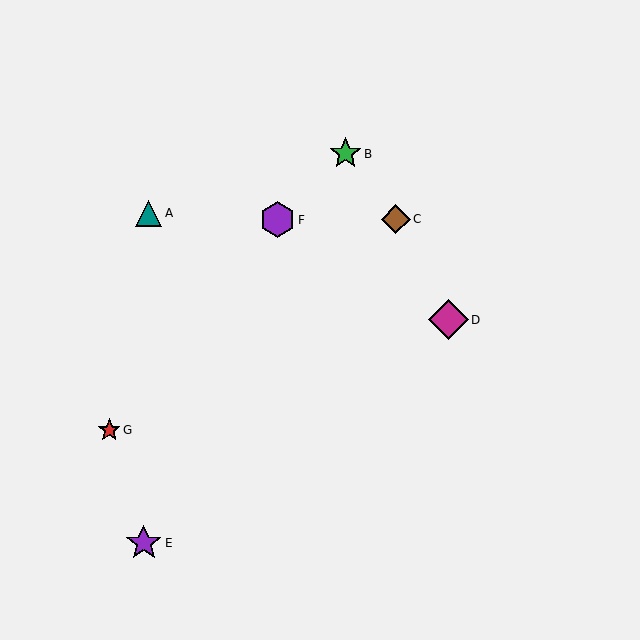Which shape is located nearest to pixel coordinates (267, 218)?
The purple hexagon (labeled F) at (277, 220) is nearest to that location.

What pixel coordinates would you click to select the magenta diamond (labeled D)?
Click at (449, 320) to select the magenta diamond D.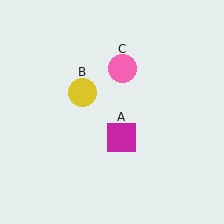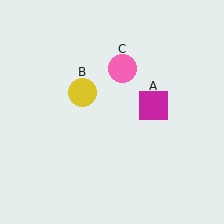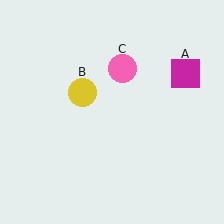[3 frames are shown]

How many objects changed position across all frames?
1 object changed position: magenta square (object A).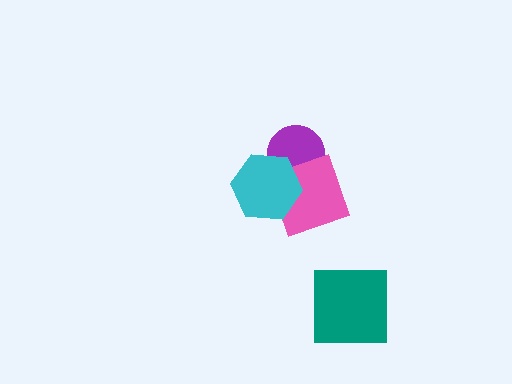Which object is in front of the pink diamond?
The cyan hexagon is in front of the pink diamond.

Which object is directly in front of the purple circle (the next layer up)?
The pink diamond is directly in front of the purple circle.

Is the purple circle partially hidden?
Yes, it is partially covered by another shape.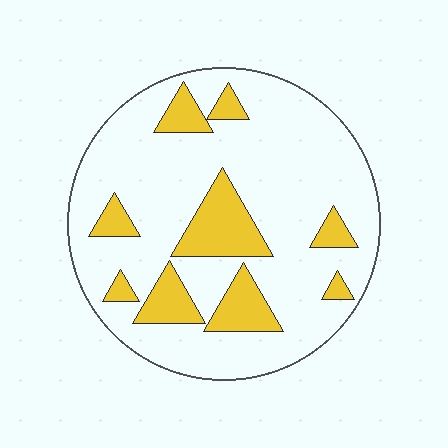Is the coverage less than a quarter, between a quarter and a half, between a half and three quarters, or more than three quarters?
Less than a quarter.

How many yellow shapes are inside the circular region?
9.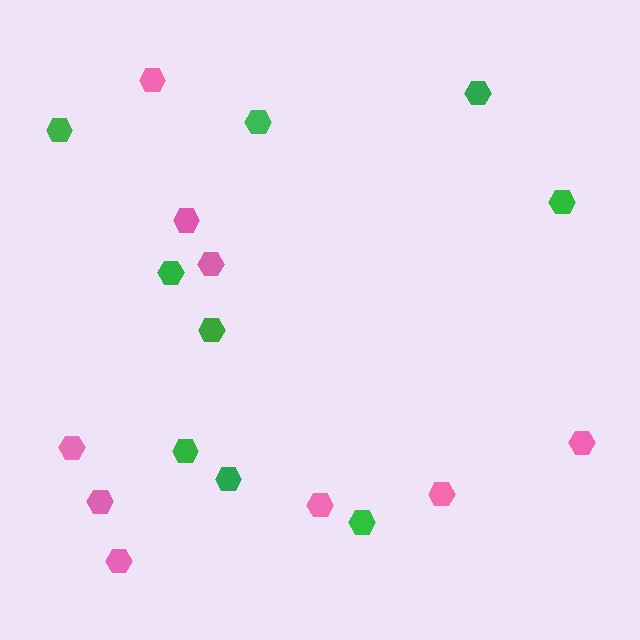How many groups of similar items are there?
There are 2 groups: one group of pink hexagons (9) and one group of green hexagons (9).